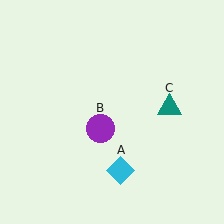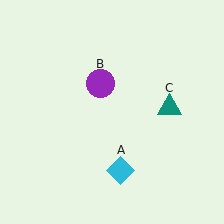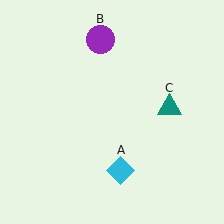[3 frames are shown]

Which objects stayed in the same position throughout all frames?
Cyan diamond (object A) and teal triangle (object C) remained stationary.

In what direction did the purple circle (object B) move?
The purple circle (object B) moved up.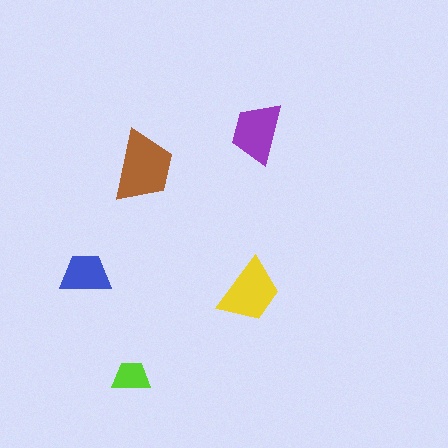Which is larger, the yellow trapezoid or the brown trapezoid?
The brown one.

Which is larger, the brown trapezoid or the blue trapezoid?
The brown one.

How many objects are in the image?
There are 5 objects in the image.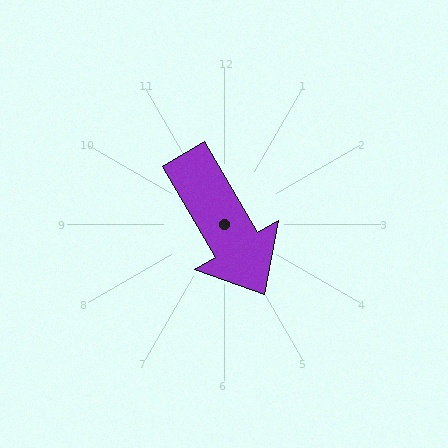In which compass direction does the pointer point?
Southeast.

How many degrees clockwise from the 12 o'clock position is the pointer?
Approximately 150 degrees.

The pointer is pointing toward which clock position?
Roughly 5 o'clock.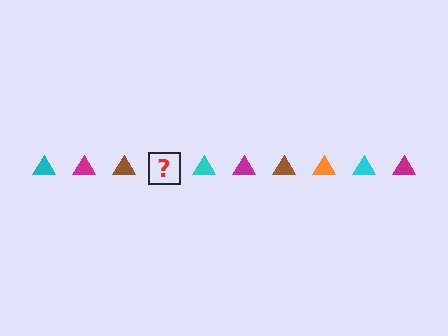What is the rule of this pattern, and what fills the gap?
The rule is that the pattern cycles through cyan, magenta, brown, orange triangles. The gap should be filled with an orange triangle.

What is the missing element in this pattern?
The missing element is an orange triangle.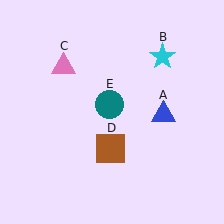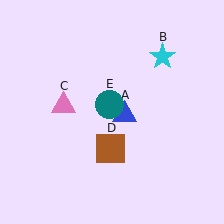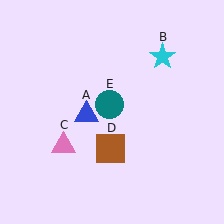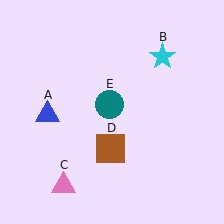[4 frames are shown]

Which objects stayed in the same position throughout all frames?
Cyan star (object B) and brown square (object D) and teal circle (object E) remained stationary.